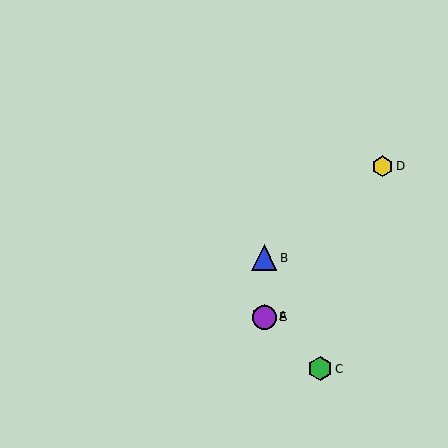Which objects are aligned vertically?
Objects A, B, E are aligned vertically.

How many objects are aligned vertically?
3 objects (A, B, E) are aligned vertically.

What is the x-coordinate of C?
Object C is at x≈320.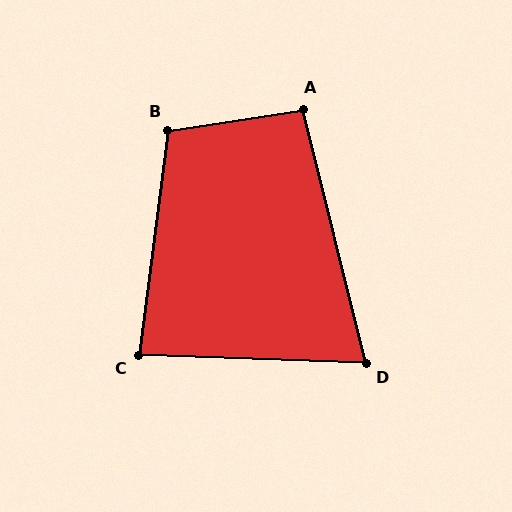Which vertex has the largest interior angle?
B, at approximately 106 degrees.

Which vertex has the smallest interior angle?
D, at approximately 74 degrees.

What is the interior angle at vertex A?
Approximately 95 degrees (obtuse).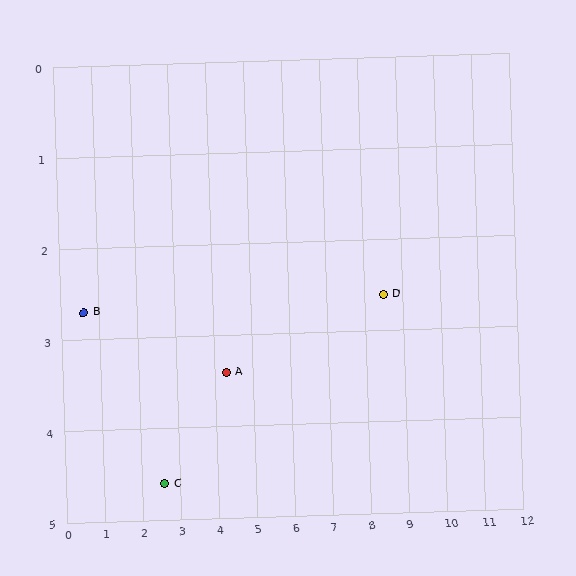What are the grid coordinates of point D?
Point D is at approximately (8.5, 2.6).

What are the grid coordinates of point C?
Point C is at approximately (2.6, 4.6).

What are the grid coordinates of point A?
Point A is at approximately (4.3, 3.4).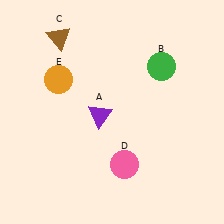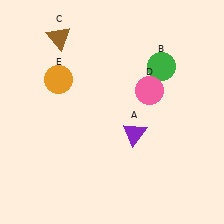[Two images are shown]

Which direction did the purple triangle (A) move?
The purple triangle (A) moved right.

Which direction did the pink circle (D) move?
The pink circle (D) moved up.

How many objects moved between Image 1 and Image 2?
2 objects moved between the two images.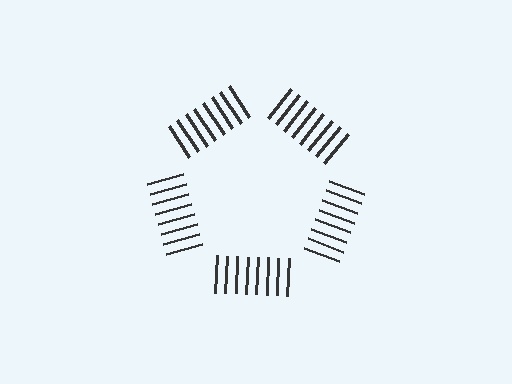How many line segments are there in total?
40 — 8 along each of the 5 edges.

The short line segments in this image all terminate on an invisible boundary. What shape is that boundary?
An illusory pentagon — the line segments terminate on its edges but no continuous stroke is drawn.